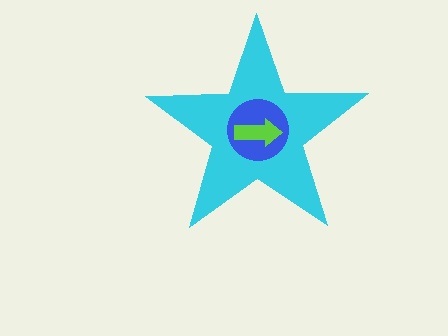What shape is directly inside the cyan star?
The blue circle.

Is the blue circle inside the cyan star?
Yes.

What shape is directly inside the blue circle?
The lime arrow.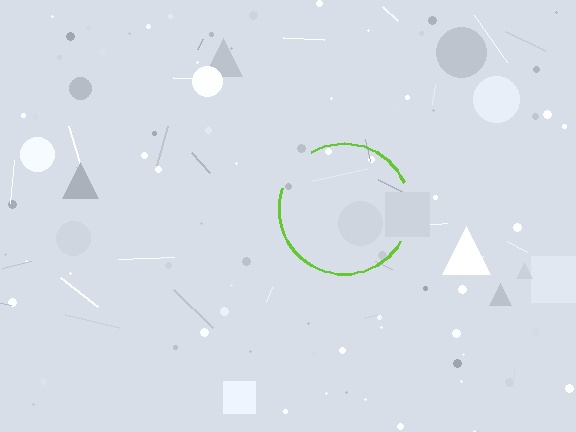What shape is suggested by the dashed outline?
The dashed outline suggests a circle.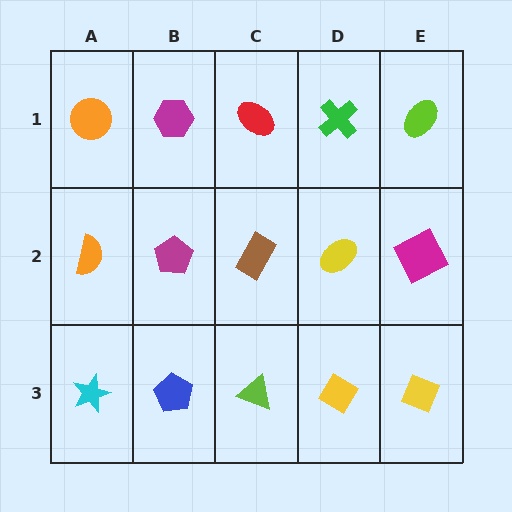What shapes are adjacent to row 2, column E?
A lime ellipse (row 1, column E), a yellow diamond (row 3, column E), a yellow ellipse (row 2, column D).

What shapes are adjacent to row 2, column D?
A green cross (row 1, column D), a yellow diamond (row 3, column D), a brown rectangle (row 2, column C), a magenta square (row 2, column E).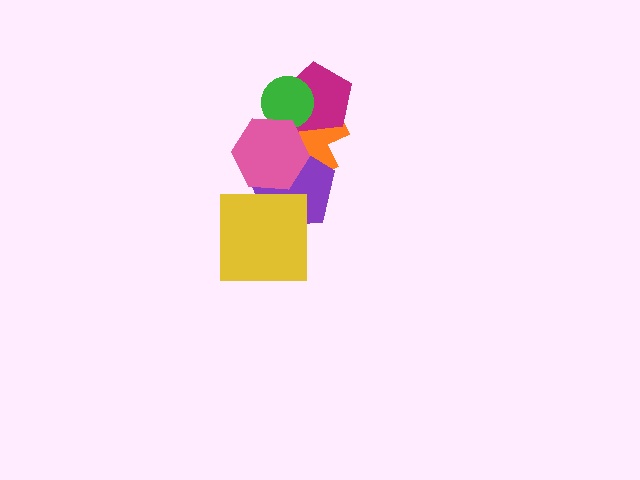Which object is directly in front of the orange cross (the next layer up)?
The purple pentagon is directly in front of the orange cross.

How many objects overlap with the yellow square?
1 object overlaps with the yellow square.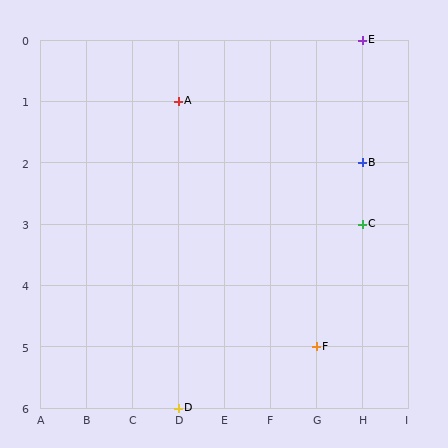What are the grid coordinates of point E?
Point E is at grid coordinates (H, 0).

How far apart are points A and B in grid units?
Points A and B are 4 columns and 1 row apart (about 4.1 grid units diagonally).